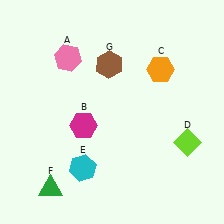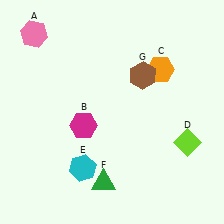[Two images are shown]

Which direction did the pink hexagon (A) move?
The pink hexagon (A) moved left.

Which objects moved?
The objects that moved are: the pink hexagon (A), the green triangle (F), the brown hexagon (G).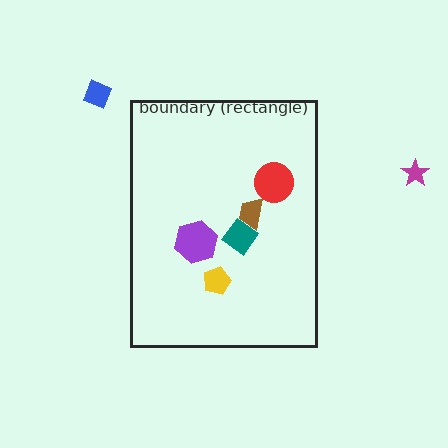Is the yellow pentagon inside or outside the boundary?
Inside.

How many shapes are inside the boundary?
5 inside, 2 outside.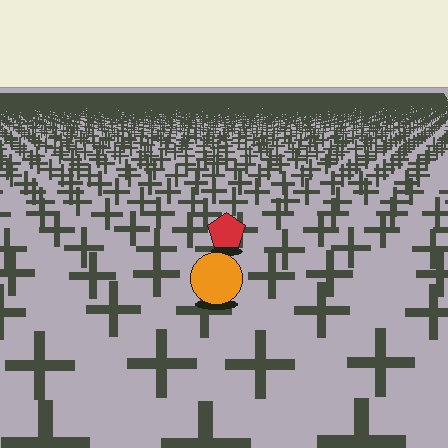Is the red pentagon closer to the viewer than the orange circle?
No. The orange circle is closer — you can tell from the texture gradient: the ground texture is coarser near it.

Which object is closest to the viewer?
The orange circle is closest. The texture marks near it are larger and more spread out.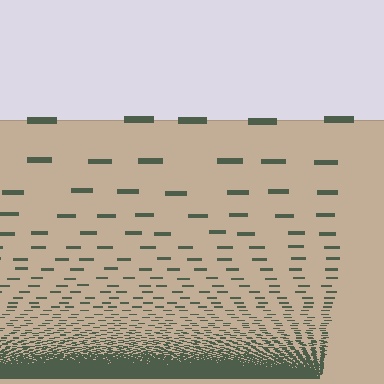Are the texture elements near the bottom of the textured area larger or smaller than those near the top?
Smaller. The gradient is inverted — elements near the bottom are smaller and denser.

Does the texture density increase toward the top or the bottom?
Density increases toward the bottom.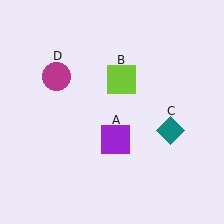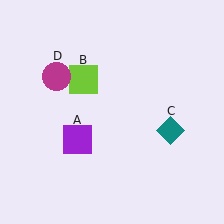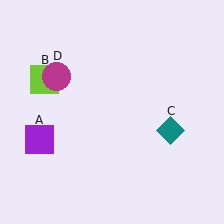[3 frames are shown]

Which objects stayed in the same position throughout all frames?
Teal diamond (object C) and magenta circle (object D) remained stationary.